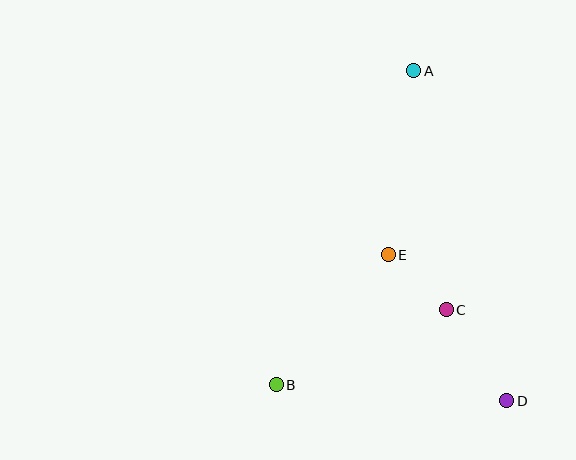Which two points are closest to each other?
Points C and E are closest to each other.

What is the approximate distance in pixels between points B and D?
The distance between B and D is approximately 231 pixels.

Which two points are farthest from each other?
Points A and D are farthest from each other.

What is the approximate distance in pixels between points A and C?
The distance between A and C is approximately 241 pixels.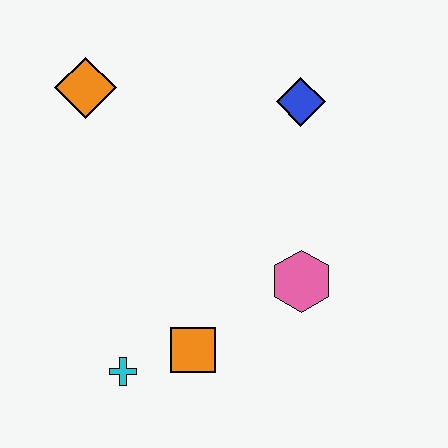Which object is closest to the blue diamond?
The pink hexagon is closest to the blue diamond.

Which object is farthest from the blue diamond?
The cyan cross is farthest from the blue diamond.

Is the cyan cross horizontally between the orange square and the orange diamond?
Yes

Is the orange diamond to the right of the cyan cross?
No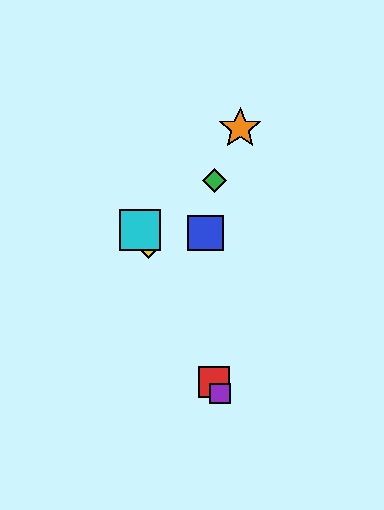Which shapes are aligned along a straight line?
The red square, the yellow diamond, the purple square, the cyan square are aligned along a straight line.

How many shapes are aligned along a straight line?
4 shapes (the red square, the yellow diamond, the purple square, the cyan square) are aligned along a straight line.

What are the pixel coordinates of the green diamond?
The green diamond is at (215, 180).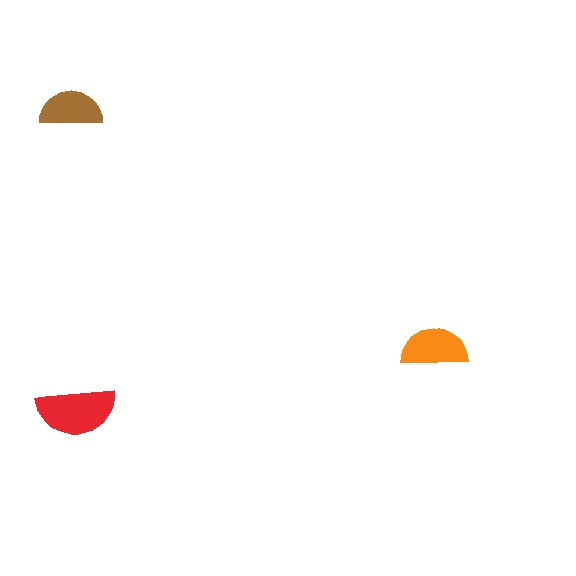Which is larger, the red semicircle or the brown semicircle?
The red one.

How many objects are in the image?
There are 3 objects in the image.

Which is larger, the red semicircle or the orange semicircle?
The red one.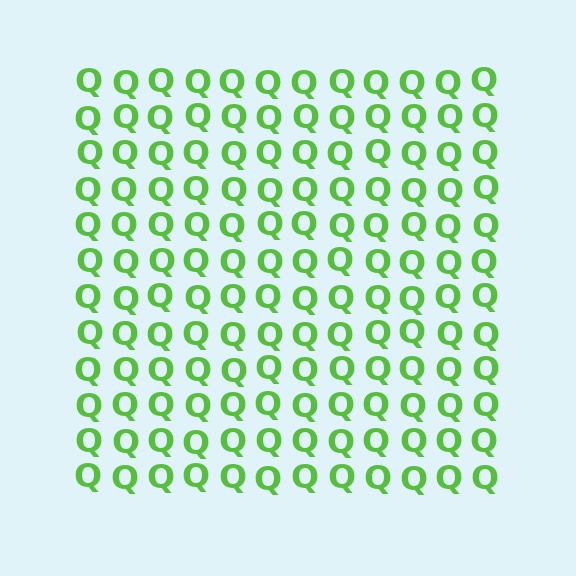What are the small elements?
The small elements are letter Q's.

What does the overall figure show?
The overall figure shows a square.